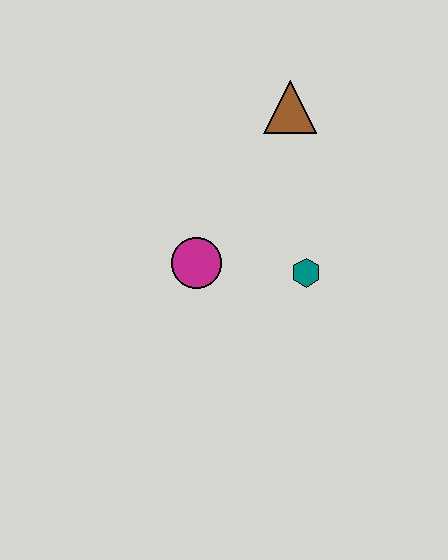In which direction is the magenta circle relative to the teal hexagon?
The magenta circle is to the left of the teal hexagon.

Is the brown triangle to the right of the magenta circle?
Yes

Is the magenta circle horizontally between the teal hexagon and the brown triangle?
No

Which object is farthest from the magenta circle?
The brown triangle is farthest from the magenta circle.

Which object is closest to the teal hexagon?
The magenta circle is closest to the teal hexagon.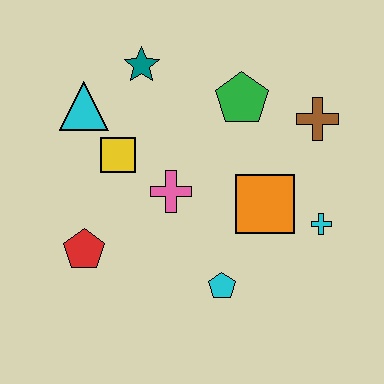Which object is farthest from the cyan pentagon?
The teal star is farthest from the cyan pentagon.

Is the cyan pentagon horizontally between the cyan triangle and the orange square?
Yes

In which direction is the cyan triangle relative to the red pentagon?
The cyan triangle is above the red pentagon.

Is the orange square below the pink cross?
Yes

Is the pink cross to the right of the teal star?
Yes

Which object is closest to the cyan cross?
The orange square is closest to the cyan cross.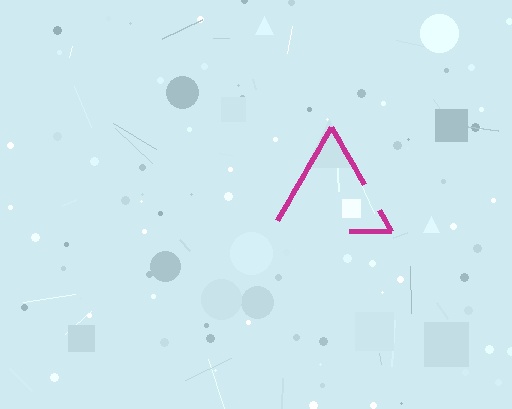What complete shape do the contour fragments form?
The contour fragments form a triangle.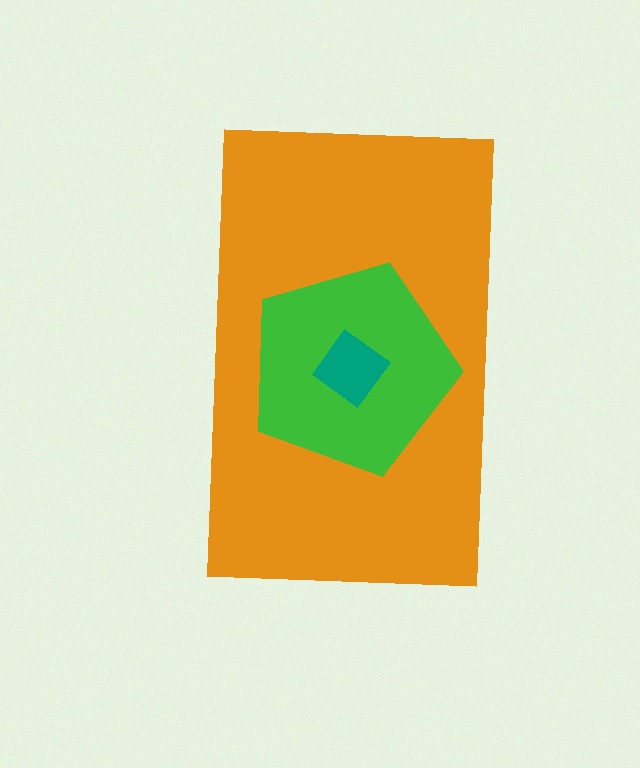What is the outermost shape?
The orange rectangle.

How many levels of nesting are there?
3.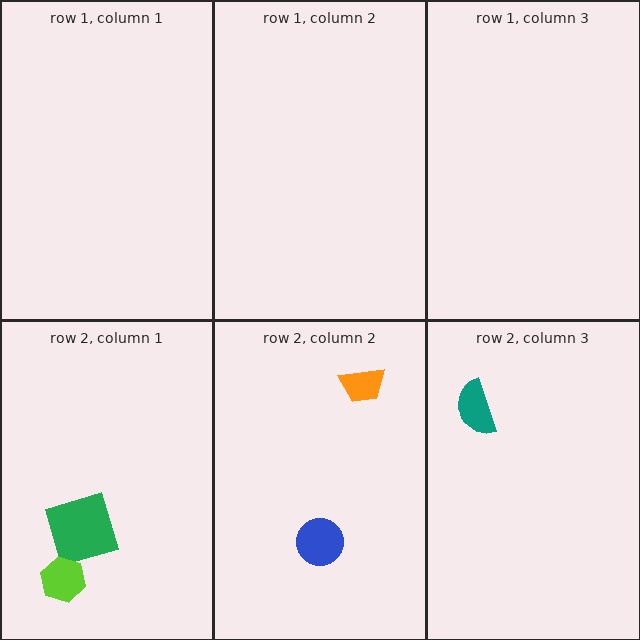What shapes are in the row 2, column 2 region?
The blue circle, the orange trapezoid.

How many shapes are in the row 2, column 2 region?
2.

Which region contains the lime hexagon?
The row 2, column 1 region.